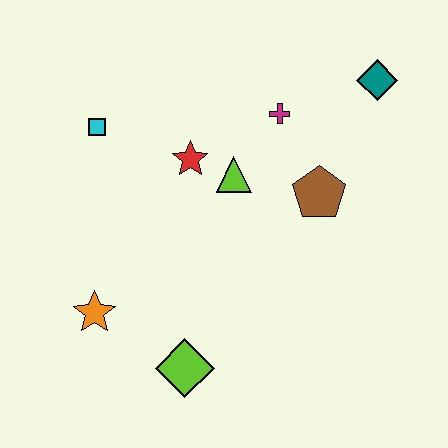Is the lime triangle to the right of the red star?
Yes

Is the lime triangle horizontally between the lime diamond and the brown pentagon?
Yes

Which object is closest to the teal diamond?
The magenta cross is closest to the teal diamond.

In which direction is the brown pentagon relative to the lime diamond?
The brown pentagon is above the lime diamond.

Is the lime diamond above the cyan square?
No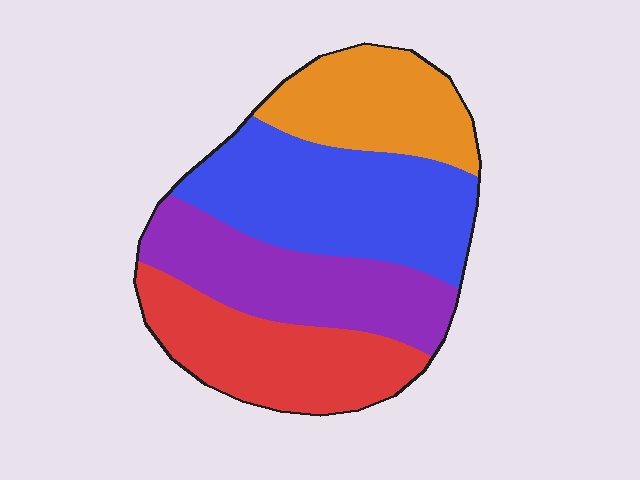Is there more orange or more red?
Red.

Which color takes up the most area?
Blue, at roughly 30%.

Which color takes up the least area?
Orange, at roughly 20%.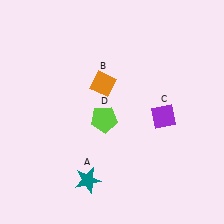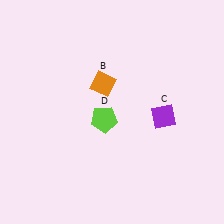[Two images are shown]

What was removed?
The teal star (A) was removed in Image 2.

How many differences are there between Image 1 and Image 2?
There is 1 difference between the two images.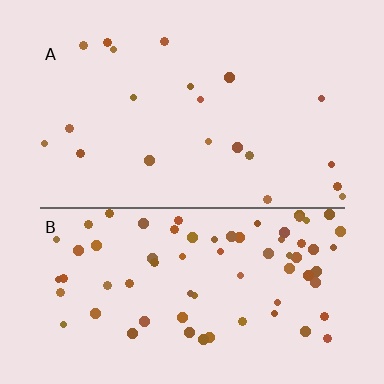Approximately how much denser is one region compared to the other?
Approximately 3.5× — region B over region A.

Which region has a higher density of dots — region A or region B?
B (the bottom).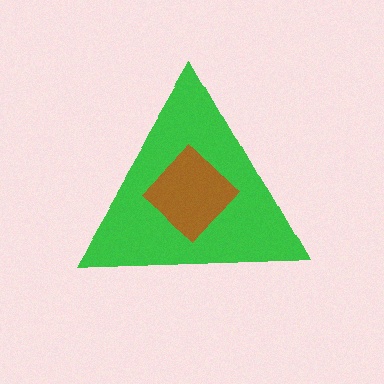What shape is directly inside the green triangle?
The brown diamond.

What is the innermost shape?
The brown diamond.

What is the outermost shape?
The green triangle.